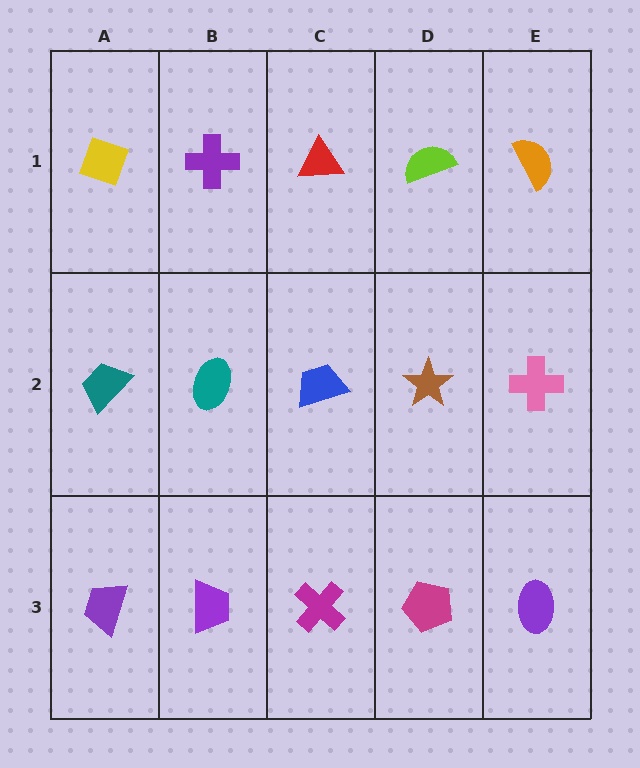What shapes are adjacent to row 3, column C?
A blue trapezoid (row 2, column C), a purple trapezoid (row 3, column B), a magenta pentagon (row 3, column D).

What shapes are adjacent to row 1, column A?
A teal trapezoid (row 2, column A), a purple cross (row 1, column B).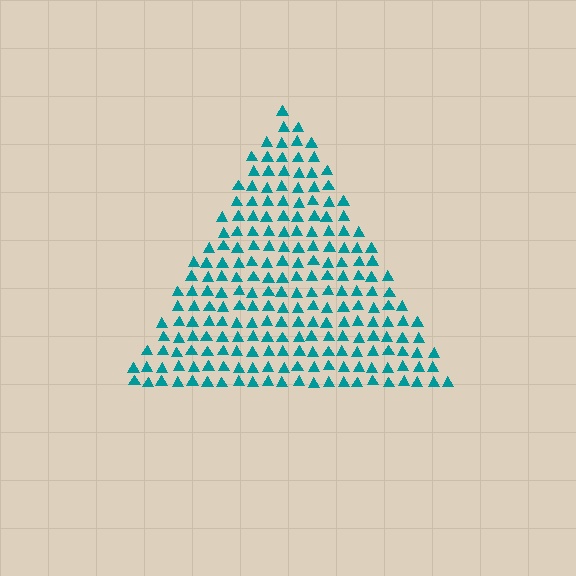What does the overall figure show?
The overall figure shows a triangle.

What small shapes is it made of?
It is made of small triangles.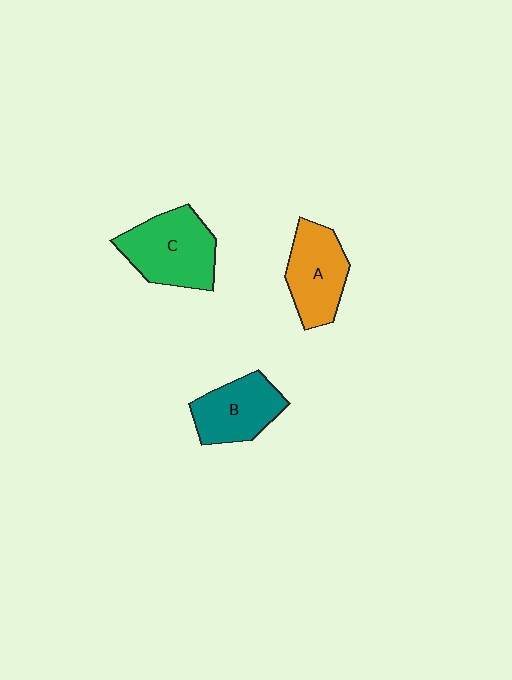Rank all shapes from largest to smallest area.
From largest to smallest: C (green), A (orange), B (teal).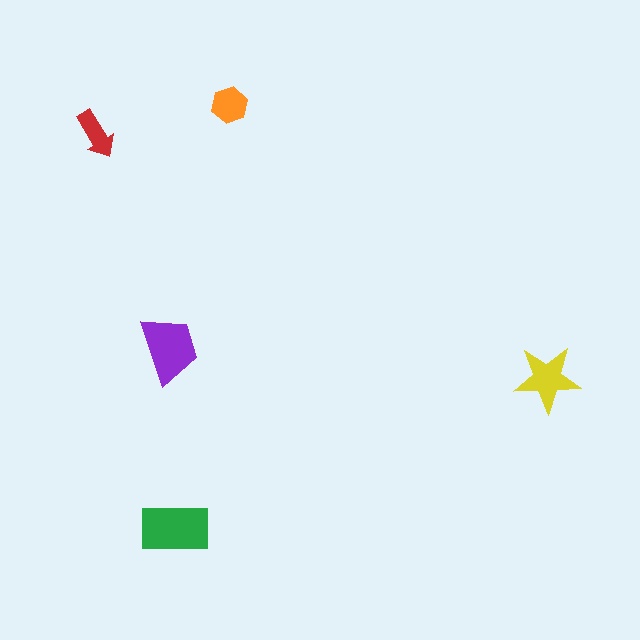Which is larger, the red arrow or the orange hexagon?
The orange hexagon.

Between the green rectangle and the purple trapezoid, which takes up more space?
The green rectangle.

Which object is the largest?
The green rectangle.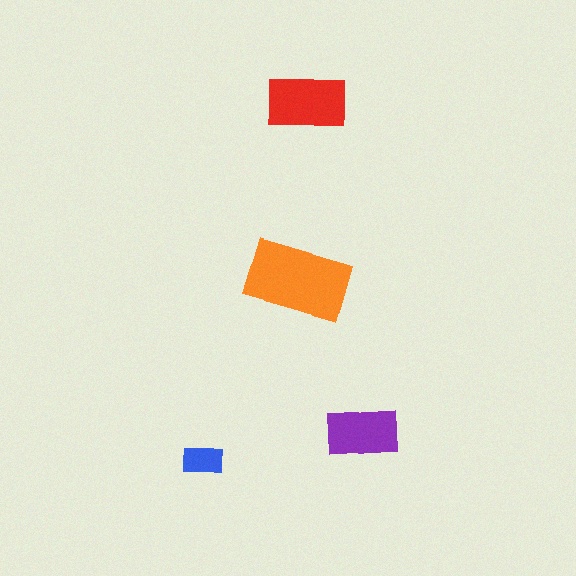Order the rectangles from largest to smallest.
the orange one, the red one, the purple one, the blue one.